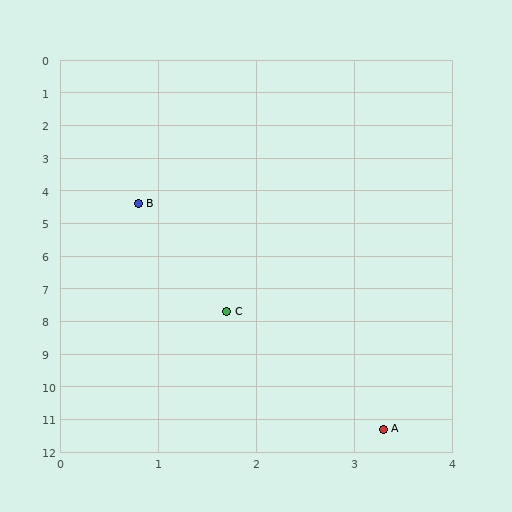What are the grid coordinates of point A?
Point A is at approximately (3.3, 11.3).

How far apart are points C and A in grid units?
Points C and A are about 3.9 grid units apart.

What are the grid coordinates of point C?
Point C is at approximately (1.7, 7.7).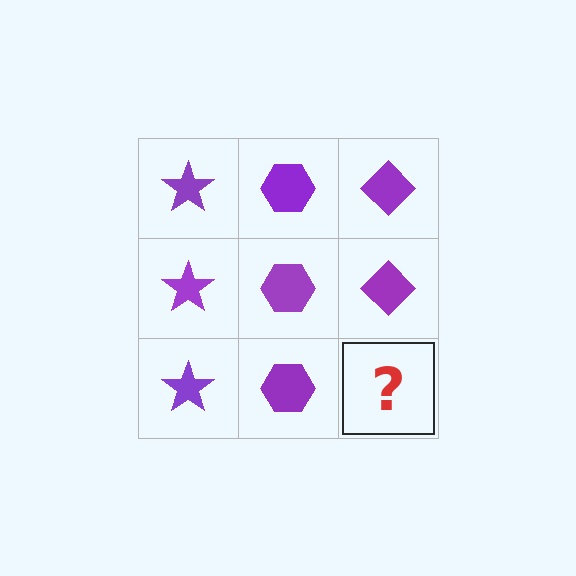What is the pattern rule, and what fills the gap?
The rule is that each column has a consistent shape. The gap should be filled with a purple diamond.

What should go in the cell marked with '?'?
The missing cell should contain a purple diamond.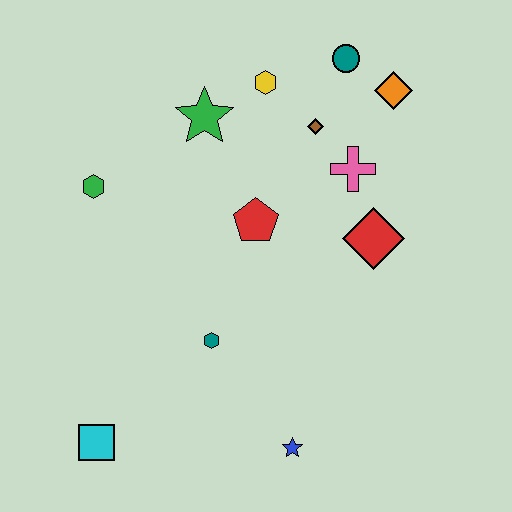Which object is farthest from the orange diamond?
The cyan square is farthest from the orange diamond.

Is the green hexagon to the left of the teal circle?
Yes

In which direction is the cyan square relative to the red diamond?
The cyan square is to the left of the red diamond.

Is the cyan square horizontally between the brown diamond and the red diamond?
No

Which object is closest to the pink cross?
The brown diamond is closest to the pink cross.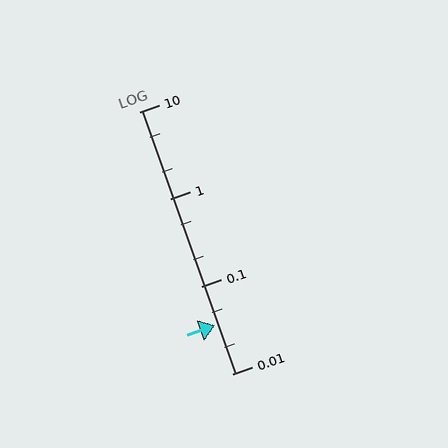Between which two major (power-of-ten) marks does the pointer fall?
The pointer is between 0.01 and 0.1.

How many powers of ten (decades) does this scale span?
The scale spans 3 decades, from 0.01 to 10.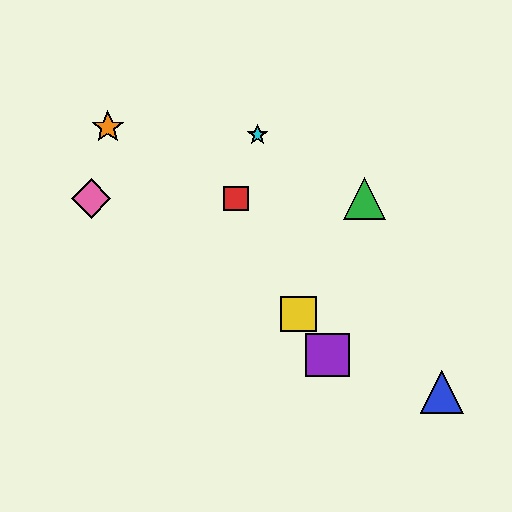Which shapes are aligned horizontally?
The red square, the green triangle, the pink diamond are aligned horizontally.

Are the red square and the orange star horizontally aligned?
No, the red square is at y≈199 and the orange star is at y≈127.